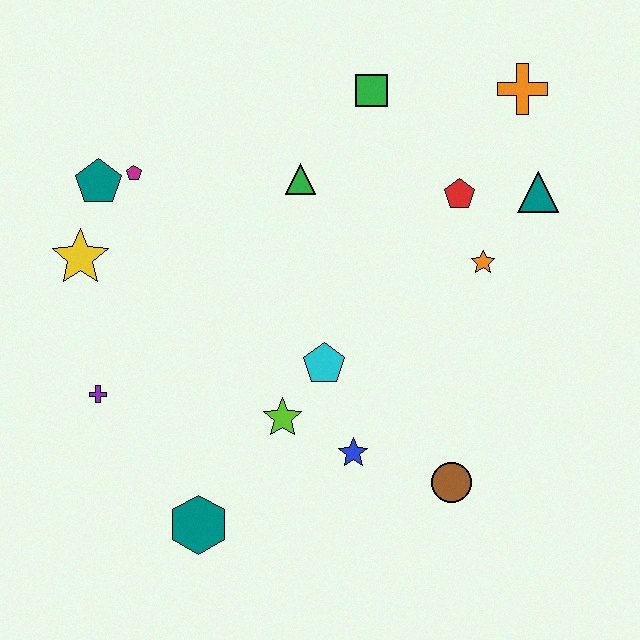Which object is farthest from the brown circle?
The teal pentagon is farthest from the brown circle.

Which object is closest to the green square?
The green triangle is closest to the green square.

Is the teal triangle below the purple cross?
No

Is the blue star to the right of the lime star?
Yes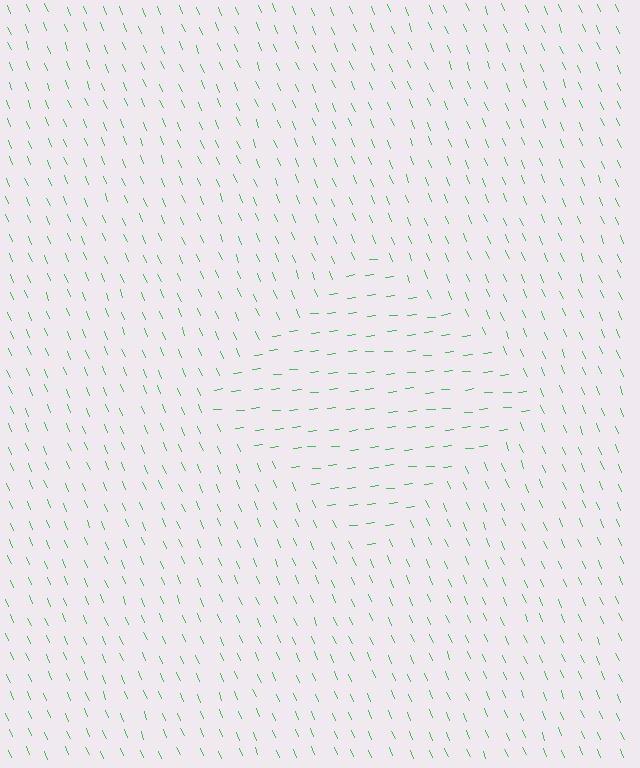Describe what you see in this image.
The image is filled with small green line segments. A diamond region in the image has lines oriented differently from the surrounding lines, creating a visible texture boundary.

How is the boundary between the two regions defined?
The boundary is defined purely by a change in line orientation (approximately 73 degrees difference). All lines are the same color and thickness.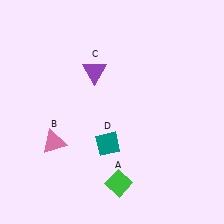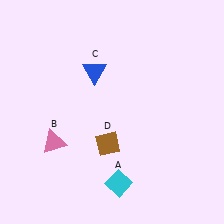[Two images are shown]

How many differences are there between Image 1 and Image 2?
There are 3 differences between the two images.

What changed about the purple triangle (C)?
In Image 1, C is purple. In Image 2, it changed to blue.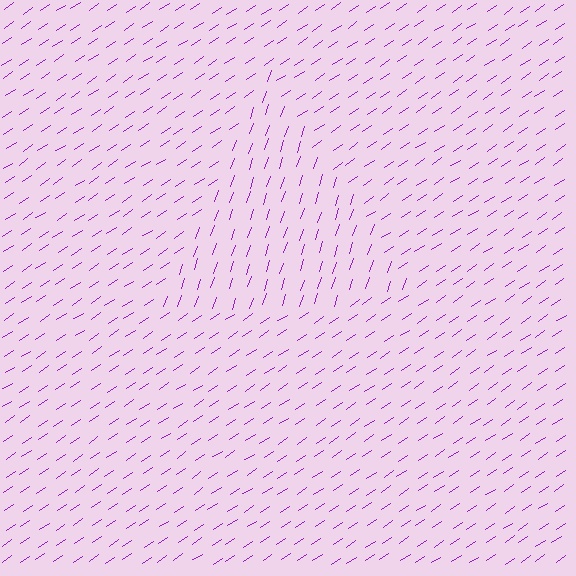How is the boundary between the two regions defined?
The boundary is defined purely by a change in line orientation (approximately 37 degrees difference). All lines are the same color and thickness.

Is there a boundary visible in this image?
Yes, there is a texture boundary formed by a change in line orientation.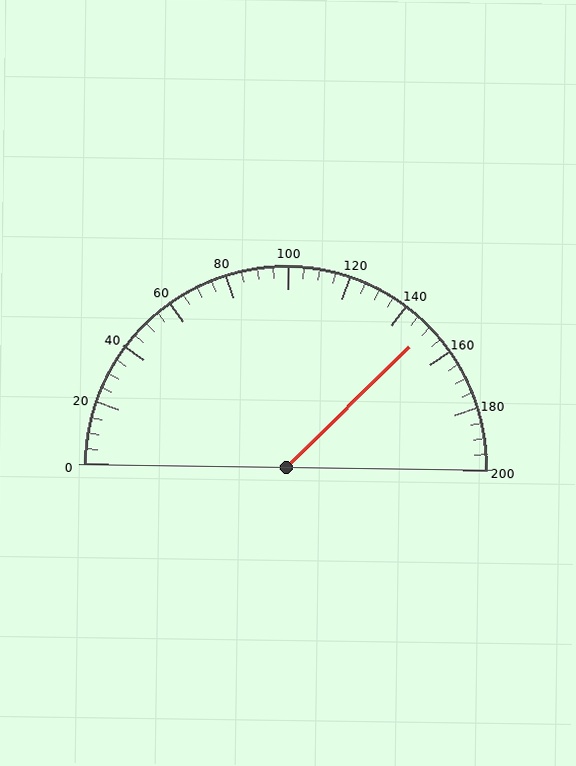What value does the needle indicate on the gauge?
The needle indicates approximately 150.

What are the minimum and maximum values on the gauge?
The gauge ranges from 0 to 200.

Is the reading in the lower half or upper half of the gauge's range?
The reading is in the upper half of the range (0 to 200).